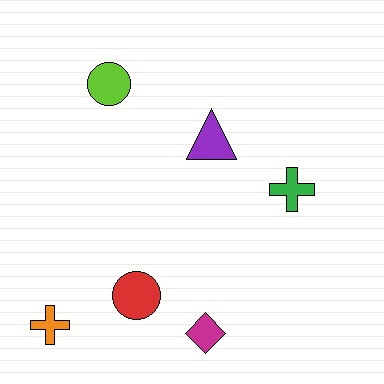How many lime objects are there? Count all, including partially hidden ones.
There is 1 lime object.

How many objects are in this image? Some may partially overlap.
There are 6 objects.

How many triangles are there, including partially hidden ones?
There is 1 triangle.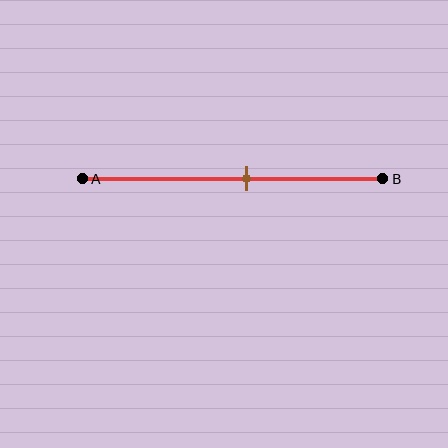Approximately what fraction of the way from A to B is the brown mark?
The brown mark is approximately 55% of the way from A to B.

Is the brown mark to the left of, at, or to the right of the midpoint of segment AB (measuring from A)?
The brown mark is to the right of the midpoint of segment AB.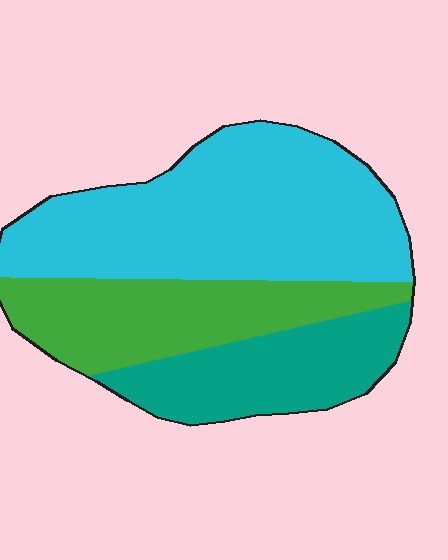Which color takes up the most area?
Cyan, at roughly 50%.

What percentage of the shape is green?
Green covers about 25% of the shape.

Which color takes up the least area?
Teal, at roughly 25%.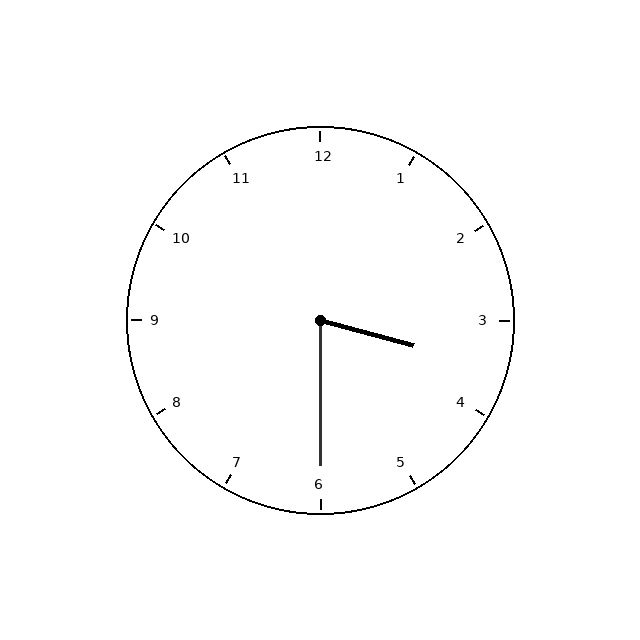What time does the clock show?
3:30.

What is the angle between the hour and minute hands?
Approximately 75 degrees.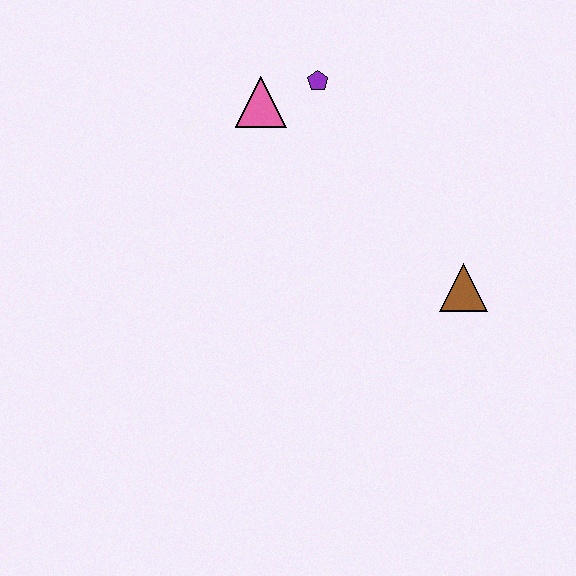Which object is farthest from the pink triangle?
The brown triangle is farthest from the pink triangle.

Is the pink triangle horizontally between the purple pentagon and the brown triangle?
No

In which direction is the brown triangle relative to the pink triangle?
The brown triangle is to the right of the pink triangle.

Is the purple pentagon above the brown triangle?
Yes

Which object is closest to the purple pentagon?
The pink triangle is closest to the purple pentagon.